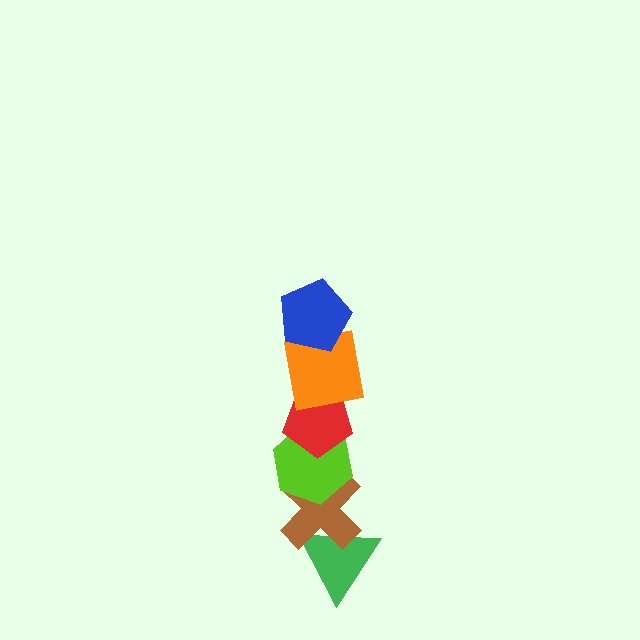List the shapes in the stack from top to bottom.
From top to bottom: the blue pentagon, the orange square, the red pentagon, the lime hexagon, the brown cross, the green triangle.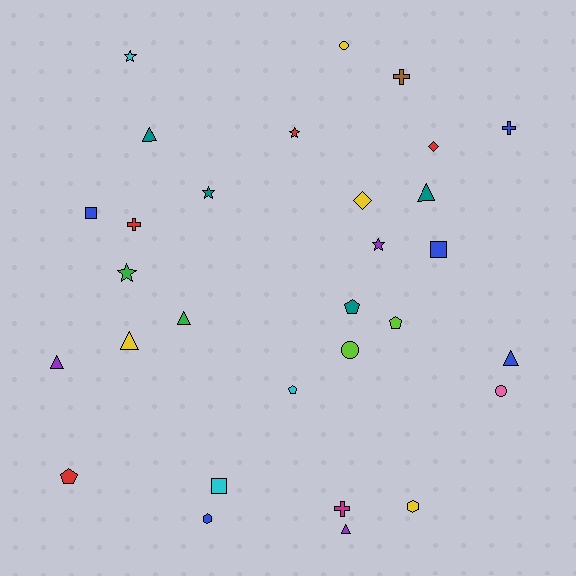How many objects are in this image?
There are 30 objects.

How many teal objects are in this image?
There are 4 teal objects.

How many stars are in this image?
There are 5 stars.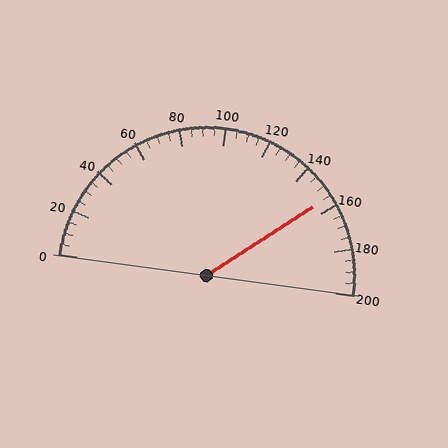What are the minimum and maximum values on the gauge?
The gauge ranges from 0 to 200.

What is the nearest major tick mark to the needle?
The nearest major tick mark is 160.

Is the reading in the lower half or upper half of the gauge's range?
The reading is in the upper half of the range (0 to 200).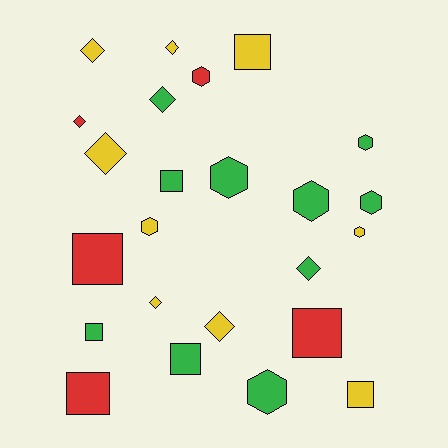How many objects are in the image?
There are 24 objects.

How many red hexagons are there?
There is 1 red hexagon.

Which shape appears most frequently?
Square, with 8 objects.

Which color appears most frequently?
Green, with 10 objects.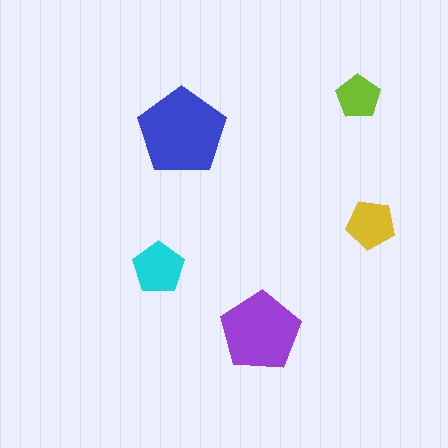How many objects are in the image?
There are 5 objects in the image.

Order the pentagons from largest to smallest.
the blue one, the purple one, the cyan one, the yellow one, the lime one.